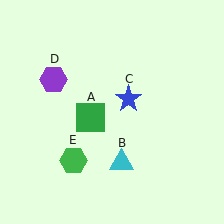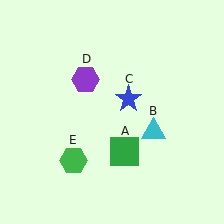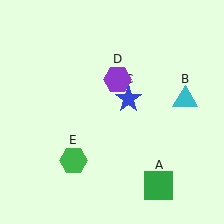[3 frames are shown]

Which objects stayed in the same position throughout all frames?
Blue star (object C) and green hexagon (object E) remained stationary.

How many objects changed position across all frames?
3 objects changed position: green square (object A), cyan triangle (object B), purple hexagon (object D).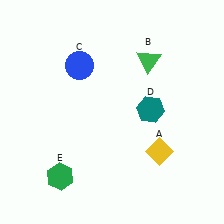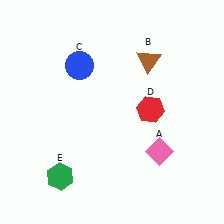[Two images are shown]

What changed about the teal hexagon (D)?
In Image 1, D is teal. In Image 2, it changed to red.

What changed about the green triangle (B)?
In Image 1, B is green. In Image 2, it changed to brown.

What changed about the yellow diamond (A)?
In Image 1, A is yellow. In Image 2, it changed to pink.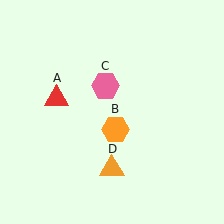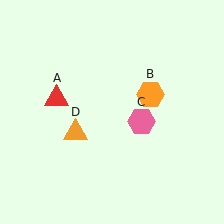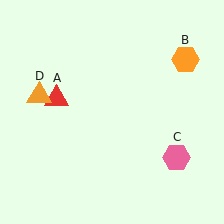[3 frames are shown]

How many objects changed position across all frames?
3 objects changed position: orange hexagon (object B), pink hexagon (object C), orange triangle (object D).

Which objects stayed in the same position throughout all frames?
Red triangle (object A) remained stationary.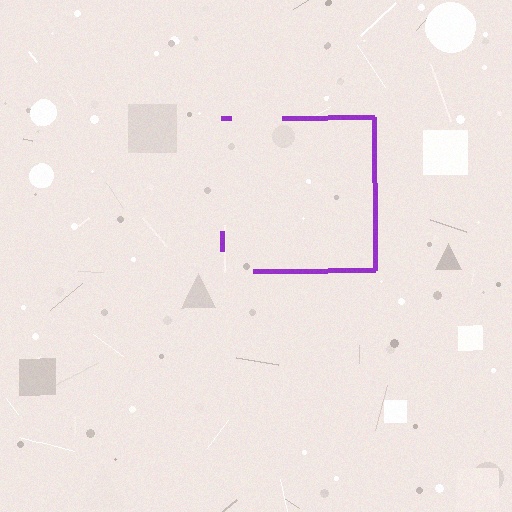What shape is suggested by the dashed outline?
The dashed outline suggests a square.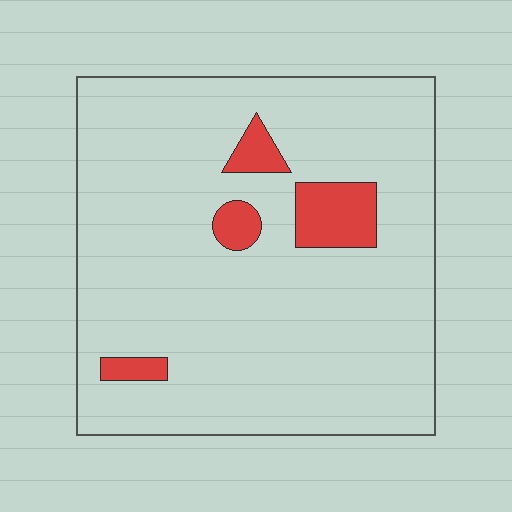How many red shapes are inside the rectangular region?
4.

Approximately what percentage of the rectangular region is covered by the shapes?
Approximately 10%.